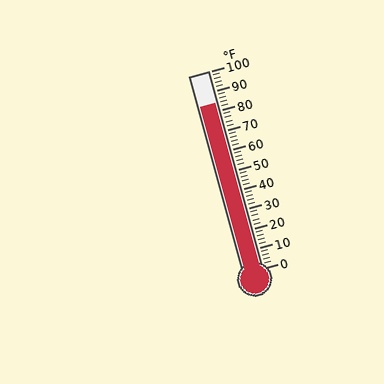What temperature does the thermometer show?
The thermometer shows approximately 84°F.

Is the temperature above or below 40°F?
The temperature is above 40°F.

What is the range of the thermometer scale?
The thermometer scale ranges from 0°F to 100°F.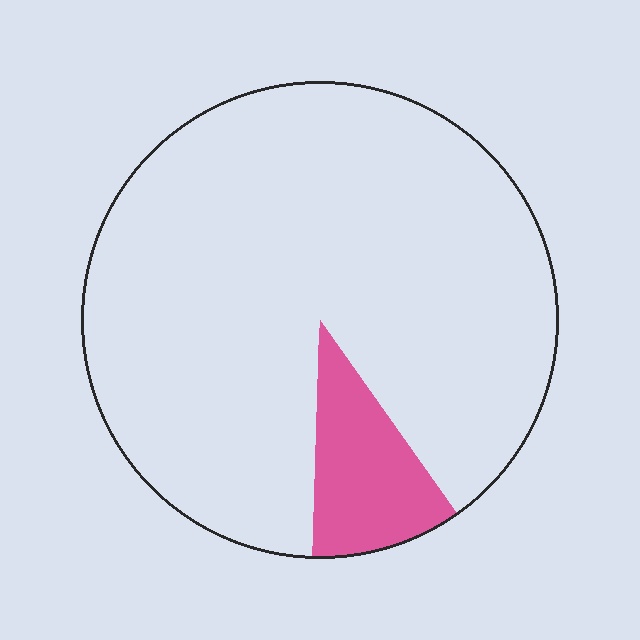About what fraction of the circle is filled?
About one tenth (1/10).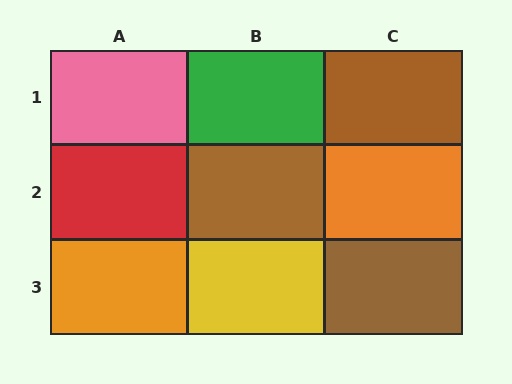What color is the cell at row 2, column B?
Brown.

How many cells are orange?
2 cells are orange.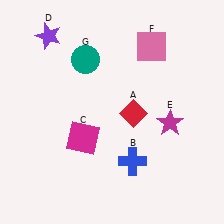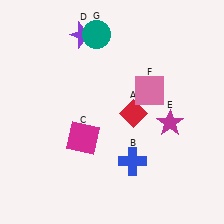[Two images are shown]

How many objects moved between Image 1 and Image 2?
3 objects moved between the two images.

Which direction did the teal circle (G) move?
The teal circle (G) moved up.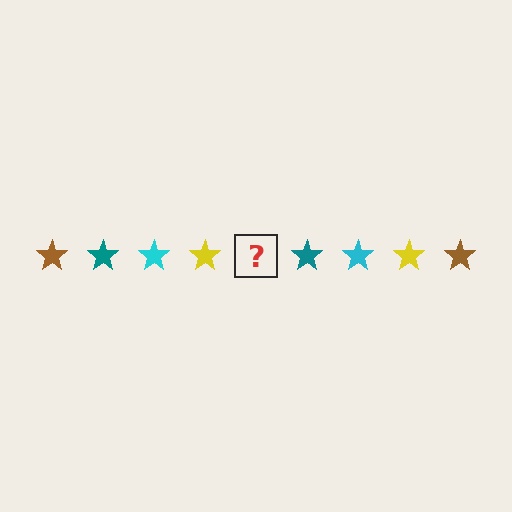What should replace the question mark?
The question mark should be replaced with a brown star.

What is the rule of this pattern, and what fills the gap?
The rule is that the pattern cycles through brown, teal, cyan, yellow stars. The gap should be filled with a brown star.